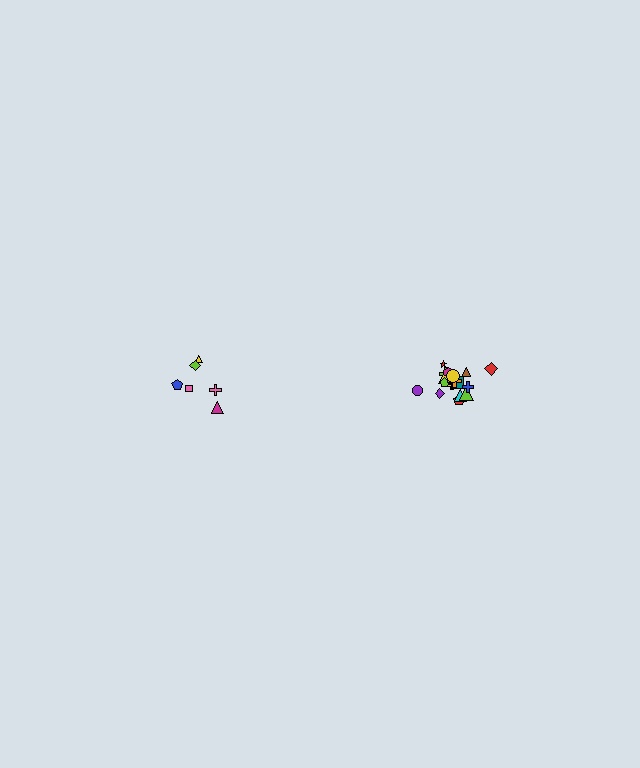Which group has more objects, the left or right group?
The right group.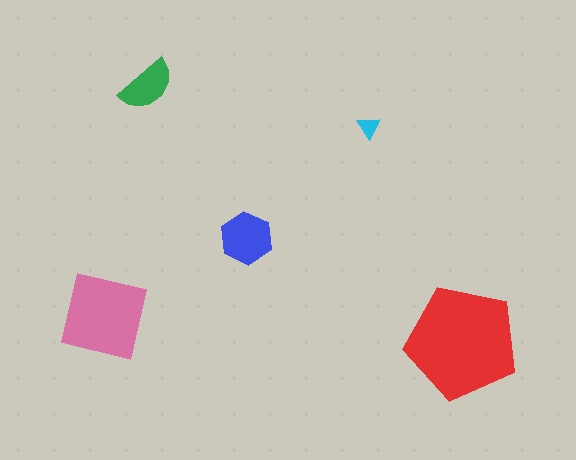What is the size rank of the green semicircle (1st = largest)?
4th.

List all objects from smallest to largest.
The cyan triangle, the green semicircle, the blue hexagon, the pink square, the red pentagon.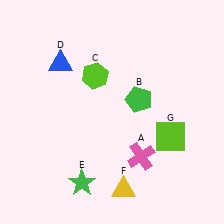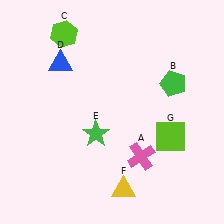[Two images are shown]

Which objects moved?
The objects that moved are: the green pentagon (B), the lime hexagon (C), the green star (E).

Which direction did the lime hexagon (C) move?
The lime hexagon (C) moved up.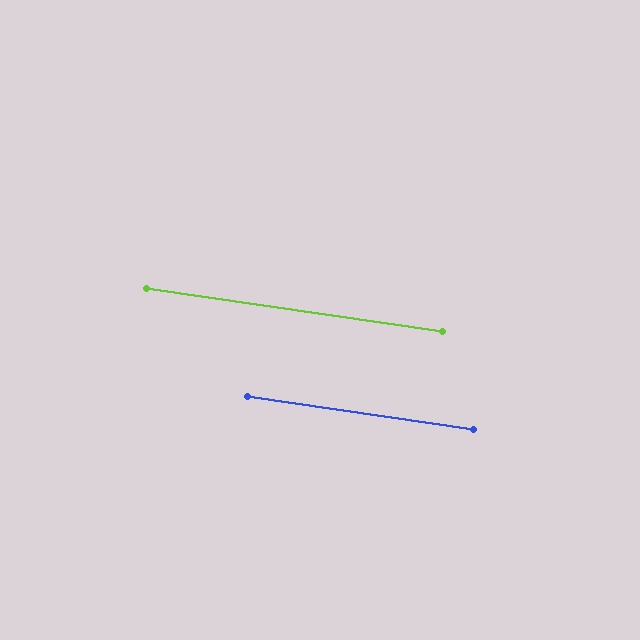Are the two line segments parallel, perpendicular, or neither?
Parallel — their directions differ by only 0.0°.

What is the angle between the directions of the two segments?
Approximately 0 degrees.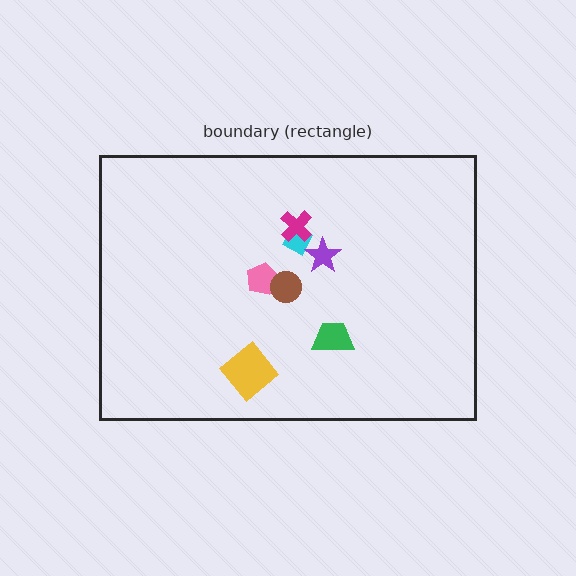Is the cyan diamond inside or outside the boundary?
Inside.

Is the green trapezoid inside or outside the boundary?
Inside.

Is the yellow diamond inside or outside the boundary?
Inside.